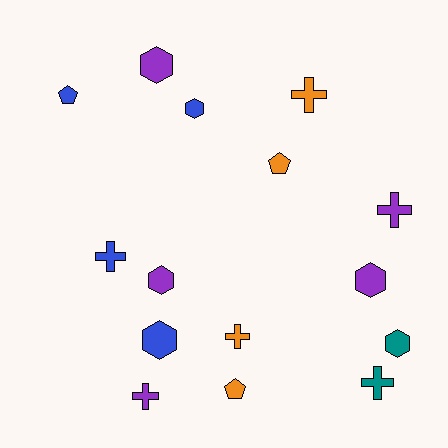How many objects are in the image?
There are 15 objects.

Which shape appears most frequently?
Hexagon, with 6 objects.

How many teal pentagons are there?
There are no teal pentagons.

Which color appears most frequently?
Purple, with 5 objects.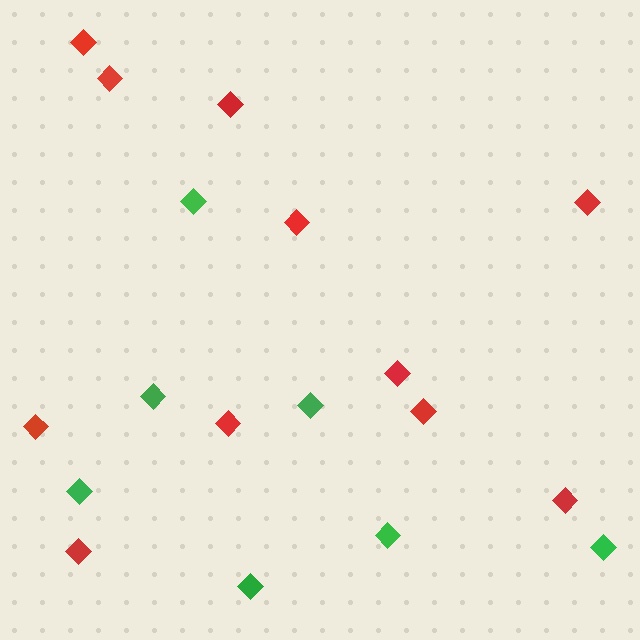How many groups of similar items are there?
There are 2 groups: one group of green diamonds (7) and one group of red diamonds (11).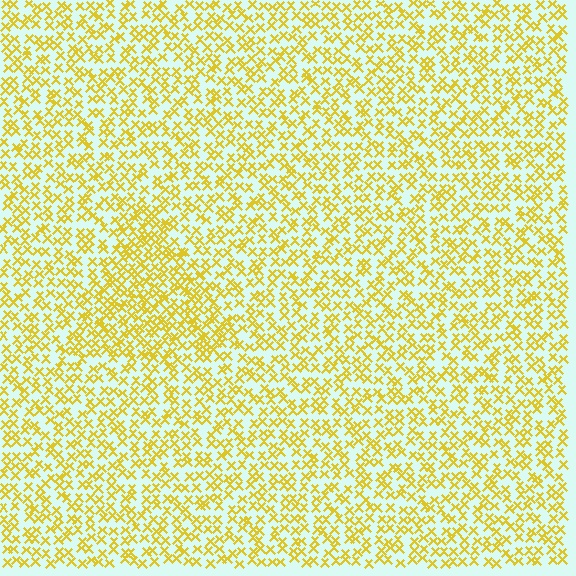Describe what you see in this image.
The image contains small yellow elements arranged at two different densities. A triangle-shaped region is visible where the elements are more densely packed than the surrounding area.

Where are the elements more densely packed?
The elements are more densely packed inside the triangle boundary.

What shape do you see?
I see a triangle.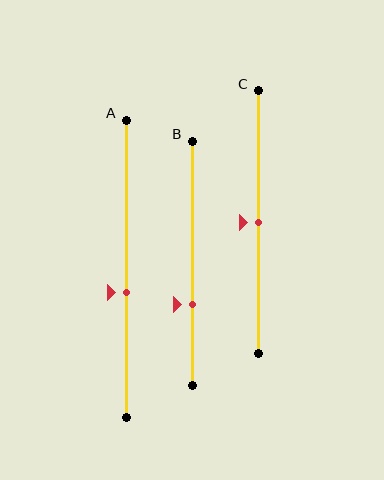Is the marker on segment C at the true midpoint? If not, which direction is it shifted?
Yes, the marker on segment C is at the true midpoint.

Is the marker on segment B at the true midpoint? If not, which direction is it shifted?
No, the marker on segment B is shifted downward by about 17% of the segment length.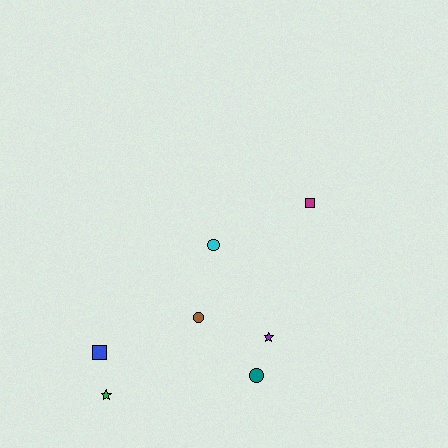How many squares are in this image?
There are 2 squares.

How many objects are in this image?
There are 7 objects.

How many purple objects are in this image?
There is 1 purple object.